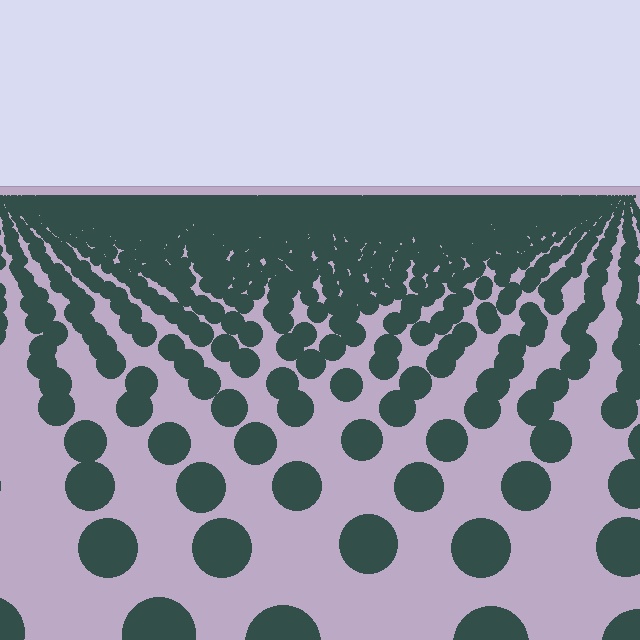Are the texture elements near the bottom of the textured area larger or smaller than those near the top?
Larger. Near the bottom, elements are closer to the viewer and appear at a bigger on-screen size.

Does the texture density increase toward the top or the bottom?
Density increases toward the top.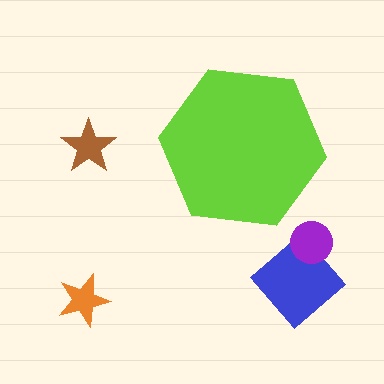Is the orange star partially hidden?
No, the orange star is fully visible.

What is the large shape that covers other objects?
A lime hexagon.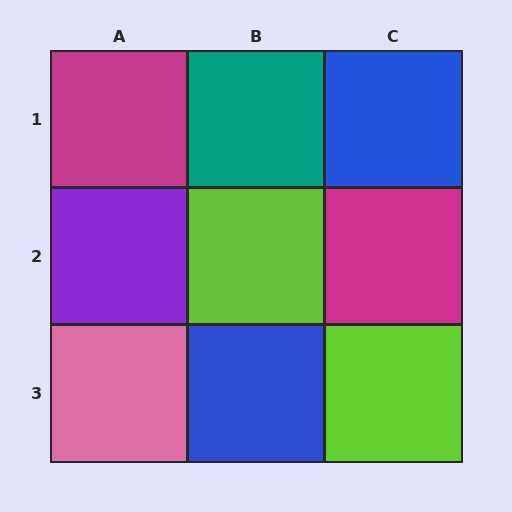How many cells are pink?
1 cell is pink.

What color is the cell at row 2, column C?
Magenta.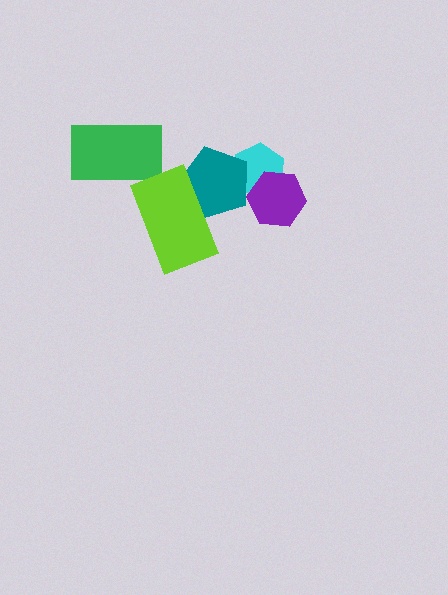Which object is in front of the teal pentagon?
The lime rectangle is in front of the teal pentagon.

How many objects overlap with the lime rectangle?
1 object overlaps with the lime rectangle.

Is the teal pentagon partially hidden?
Yes, it is partially covered by another shape.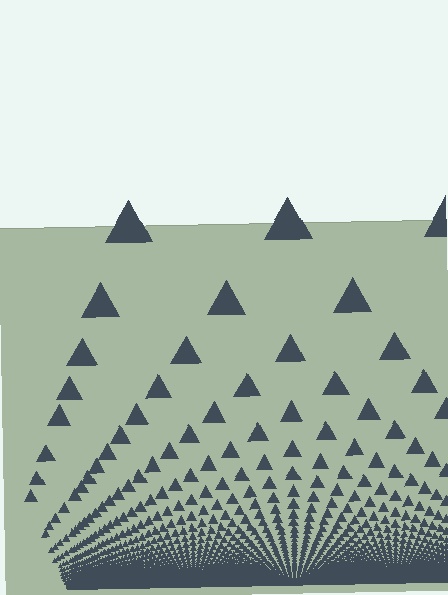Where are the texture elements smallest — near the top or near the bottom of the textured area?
Near the bottom.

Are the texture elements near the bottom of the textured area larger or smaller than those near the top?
Smaller. The gradient is inverted — elements near the bottom are smaller and denser.